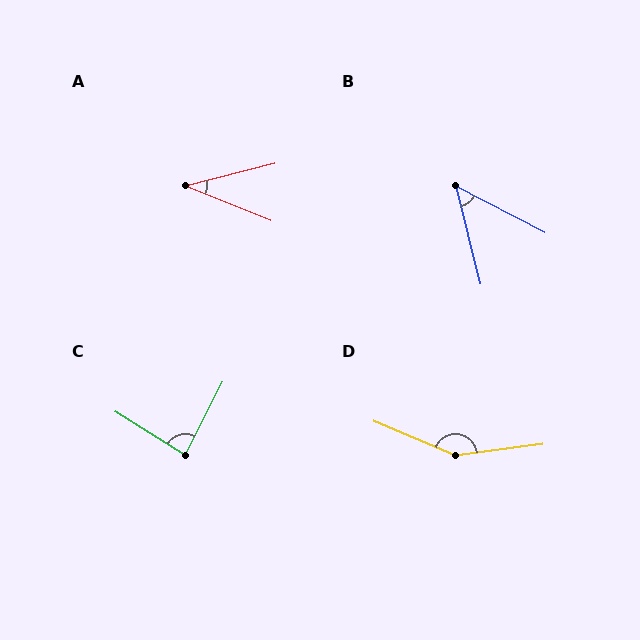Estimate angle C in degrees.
Approximately 85 degrees.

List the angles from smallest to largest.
A (36°), B (49°), C (85°), D (150°).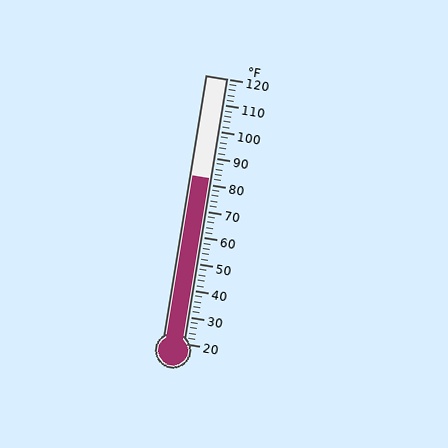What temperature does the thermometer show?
The thermometer shows approximately 82°F.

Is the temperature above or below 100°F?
The temperature is below 100°F.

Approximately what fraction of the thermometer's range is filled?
The thermometer is filled to approximately 60% of its range.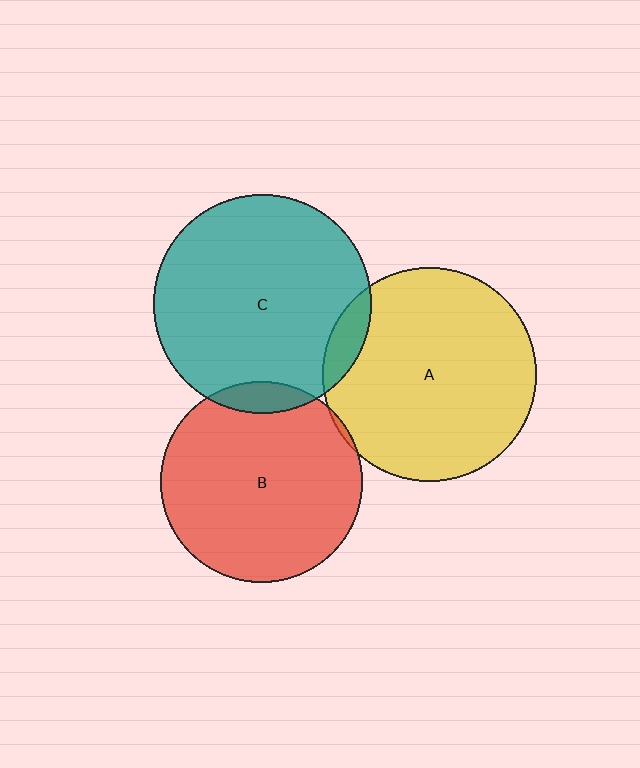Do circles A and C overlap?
Yes.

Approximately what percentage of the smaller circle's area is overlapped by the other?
Approximately 10%.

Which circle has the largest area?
Circle C (teal).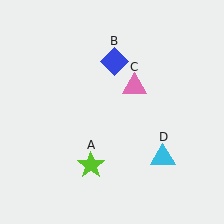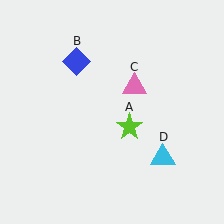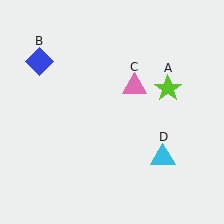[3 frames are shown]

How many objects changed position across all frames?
2 objects changed position: lime star (object A), blue diamond (object B).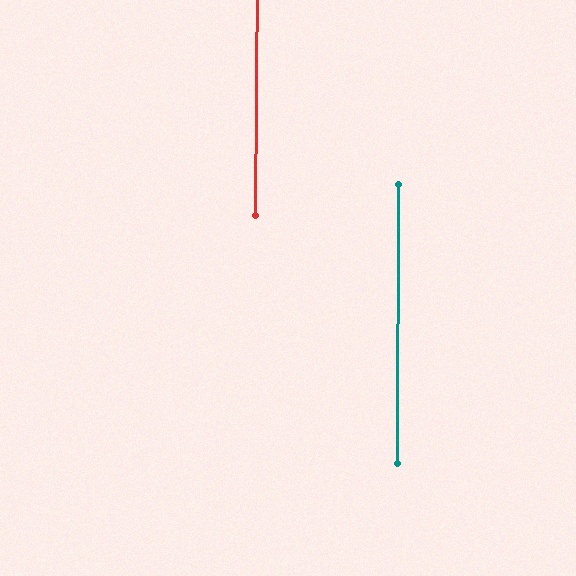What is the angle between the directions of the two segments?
Approximately 0 degrees.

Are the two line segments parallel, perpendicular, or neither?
Parallel — their directions differ by only 0.5°.